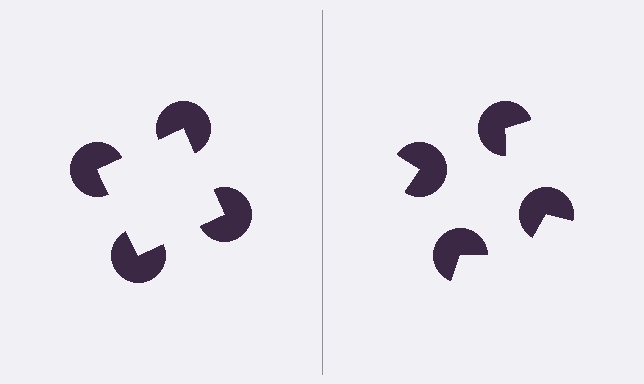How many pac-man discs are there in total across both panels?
8 — 4 on each side.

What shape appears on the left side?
An illusory square.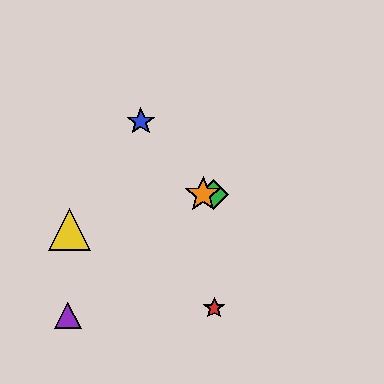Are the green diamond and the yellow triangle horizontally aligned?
No, the green diamond is at y≈195 and the yellow triangle is at y≈230.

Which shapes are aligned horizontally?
The green diamond, the orange star are aligned horizontally.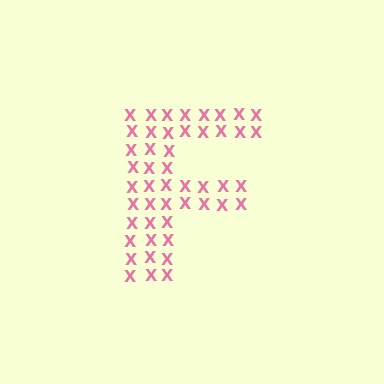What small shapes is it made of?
It is made of small letter X's.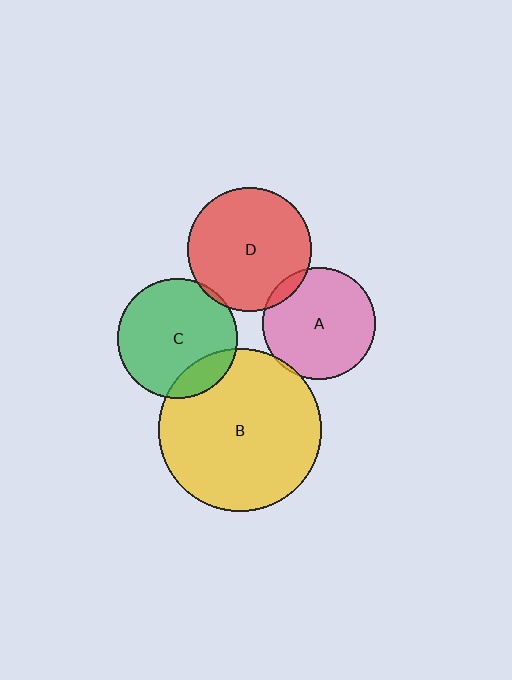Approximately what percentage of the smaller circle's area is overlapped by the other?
Approximately 15%.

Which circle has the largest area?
Circle B (yellow).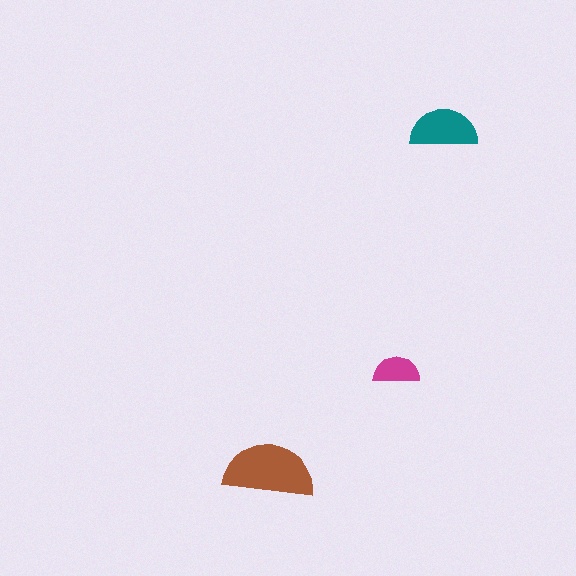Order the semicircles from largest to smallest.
the brown one, the teal one, the magenta one.